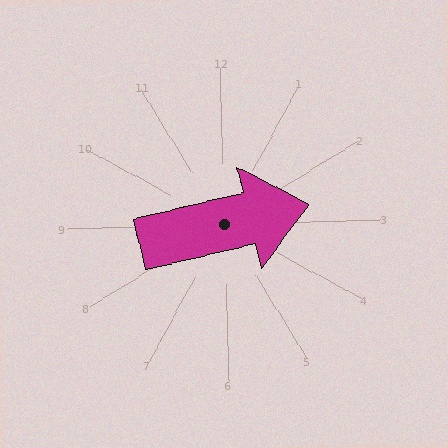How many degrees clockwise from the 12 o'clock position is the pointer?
Approximately 78 degrees.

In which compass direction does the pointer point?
East.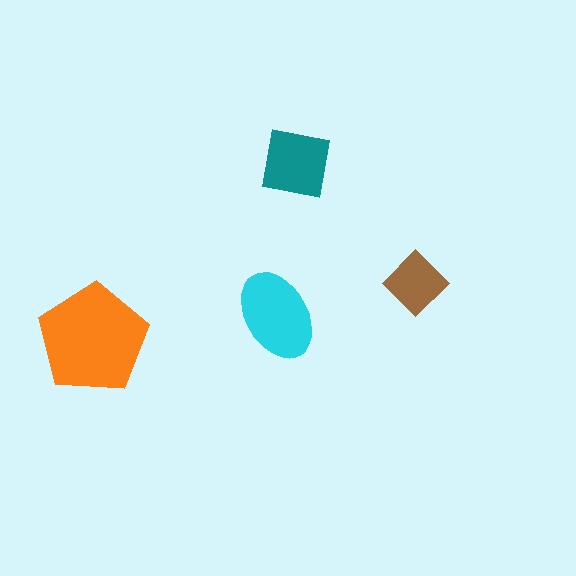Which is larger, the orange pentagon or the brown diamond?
The orange pentagon.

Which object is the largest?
The orange pentagon.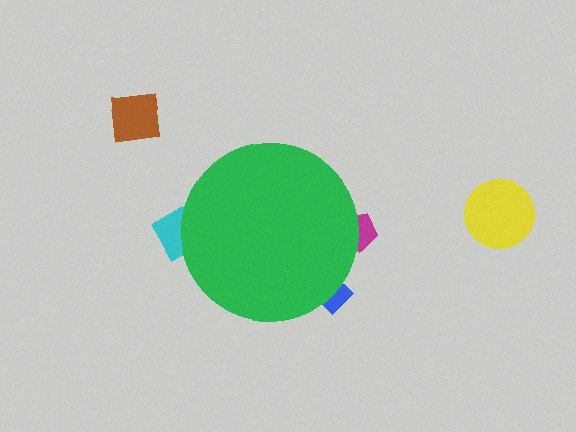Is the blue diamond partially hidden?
Yes, the blue diamond is partially hidden behind the green circle.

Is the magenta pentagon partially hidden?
Yes, the magenta pentagon is partially hidden behind the green circle.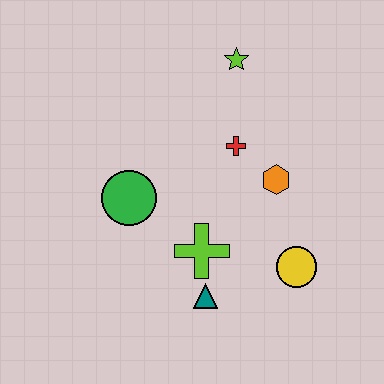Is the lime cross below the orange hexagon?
Yes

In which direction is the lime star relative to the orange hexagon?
The lime star is above the orange hexagon.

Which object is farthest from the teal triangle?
The lime star is farthest from the teal triangle.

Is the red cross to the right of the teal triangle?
Yes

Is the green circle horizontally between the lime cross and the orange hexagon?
No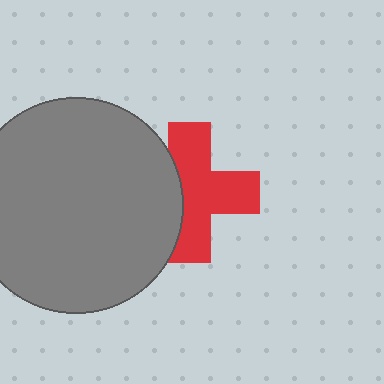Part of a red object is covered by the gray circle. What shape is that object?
It is a cross.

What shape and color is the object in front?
The object in front is a gray circle.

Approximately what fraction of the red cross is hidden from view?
Roughly 32% of the red cross is hidden behind the gray circle.